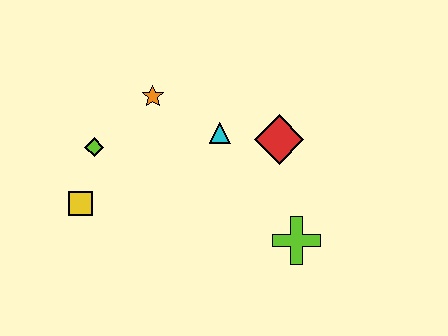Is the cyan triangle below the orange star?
Yes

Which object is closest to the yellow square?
The lime diamond is closest to the yellow square.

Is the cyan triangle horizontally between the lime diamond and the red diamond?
Yes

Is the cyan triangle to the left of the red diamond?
Yes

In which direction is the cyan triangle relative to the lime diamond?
The cyan triangle is to the right of the lime diamond.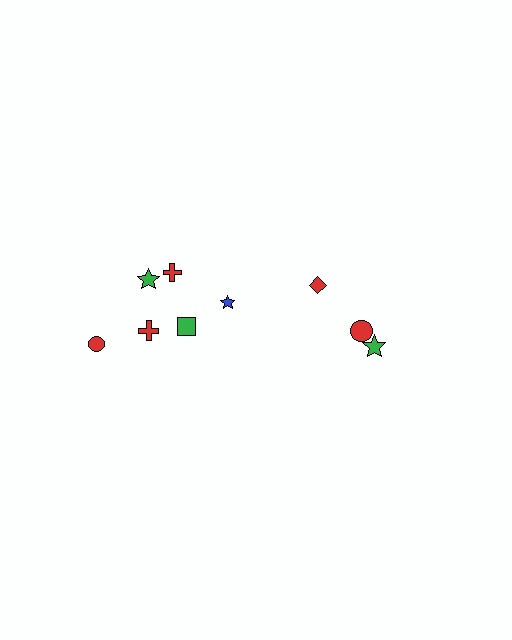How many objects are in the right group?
There are 3 objects.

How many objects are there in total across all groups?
There are 9 objects.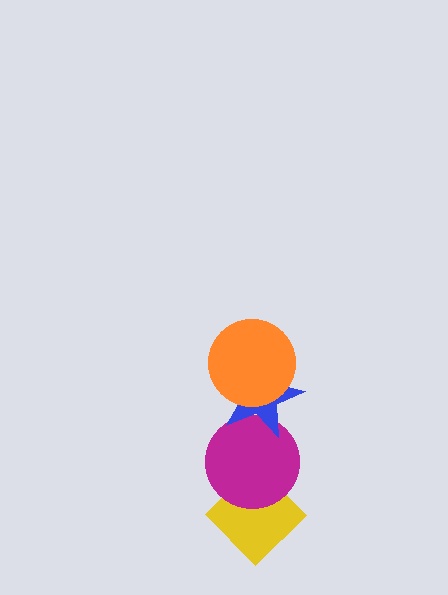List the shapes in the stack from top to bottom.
From top to bottom: the orange circle, the blue star, the magenta circle, the yellow diamond.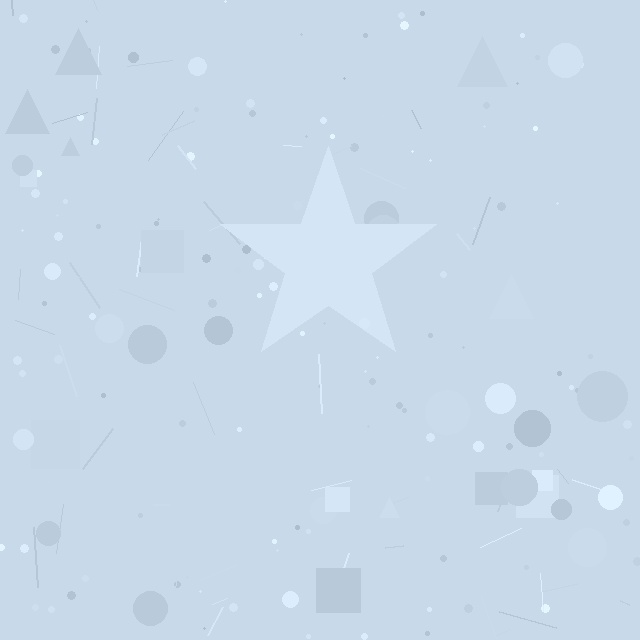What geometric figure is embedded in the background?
A star is embedded in the background.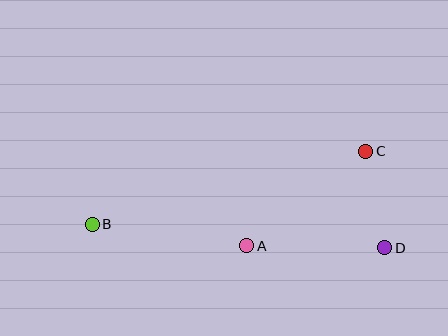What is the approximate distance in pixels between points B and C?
The distance between B and C is approximately 283 pixels.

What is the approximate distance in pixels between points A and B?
The distance between A and B is approximately 156 pixels.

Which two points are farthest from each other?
Points B and D are farthest from each other.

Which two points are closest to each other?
Points C and D are closest to each other.